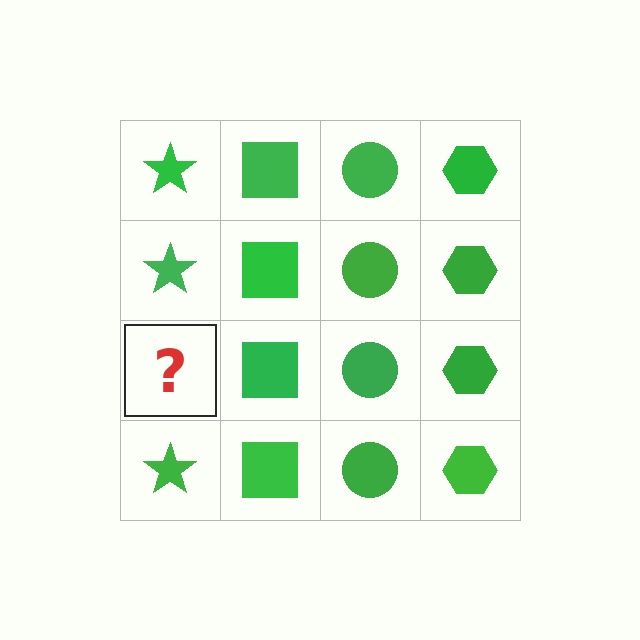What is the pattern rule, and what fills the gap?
The rule is that each column has a consistent shape. The gap should be filled with a green star.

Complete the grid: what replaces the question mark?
The question mark should be replaced with a green star.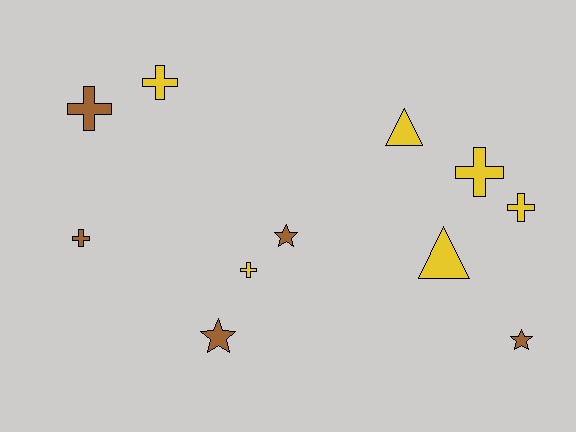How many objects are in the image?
There are 11 objects.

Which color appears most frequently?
Yellow, with 6 objects.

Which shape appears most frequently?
Cross, with 6 objects.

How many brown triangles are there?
There are no brown triangles.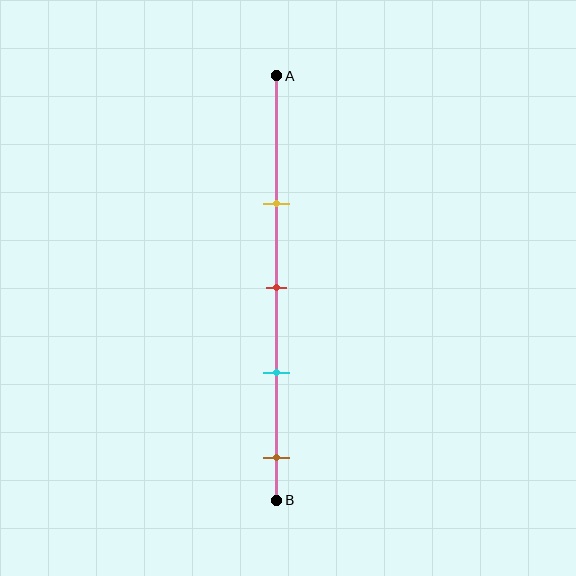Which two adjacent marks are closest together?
The red and cyan marks are the closest adjacent pair.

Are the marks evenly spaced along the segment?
Yes, the marks are approximately evenly spaced.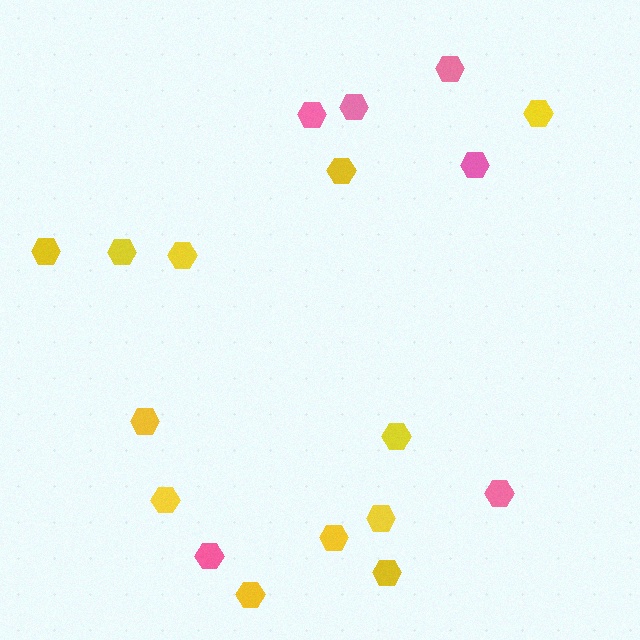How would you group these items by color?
There are 2 groups: one group of yellow hexagons (12) and one group of pink hexagons (6).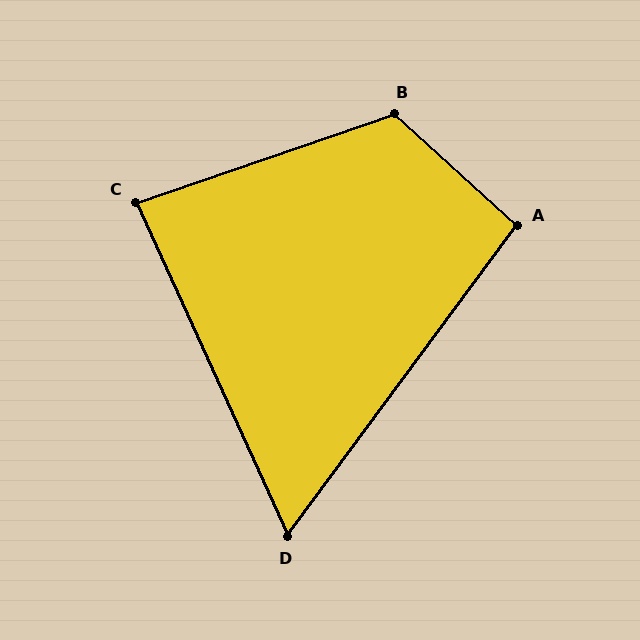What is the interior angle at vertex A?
Approximately 96 degrees (obtuse).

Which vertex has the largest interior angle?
B, at approximately 119 degrees.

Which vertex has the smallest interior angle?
D, at approximately 61 degrees.